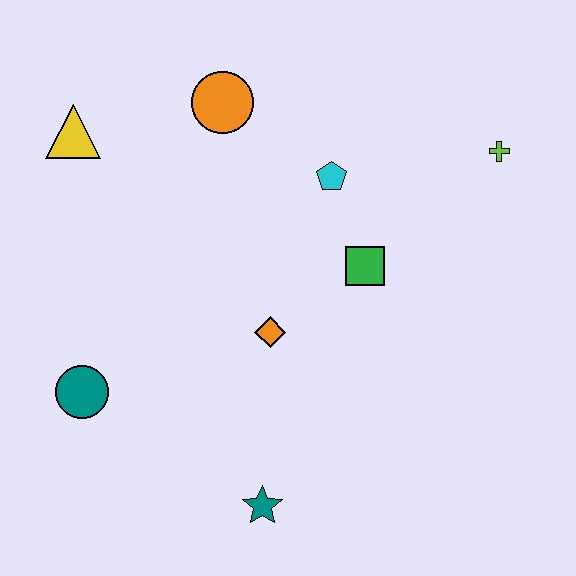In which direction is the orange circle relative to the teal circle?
The orange circle is above the teal circle.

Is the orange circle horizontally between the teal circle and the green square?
Yes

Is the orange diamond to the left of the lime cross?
Yes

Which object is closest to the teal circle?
The orange diamond is closest to the teal circle.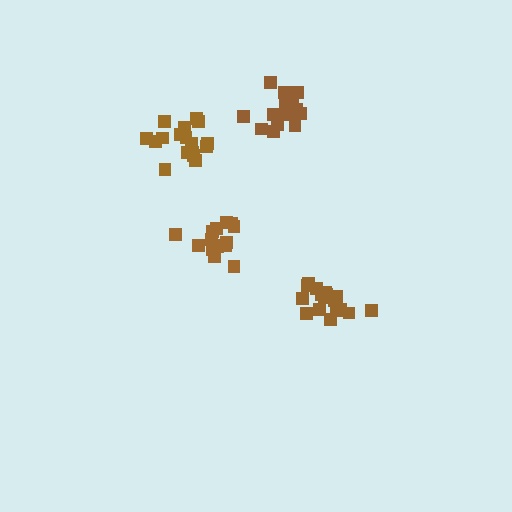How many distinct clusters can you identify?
There are 4 distinct clusters.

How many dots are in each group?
Group 1: 15 dots, Group 2: 18 dots, Group 3: 18 dots, Group 4: 17 dots (68 total).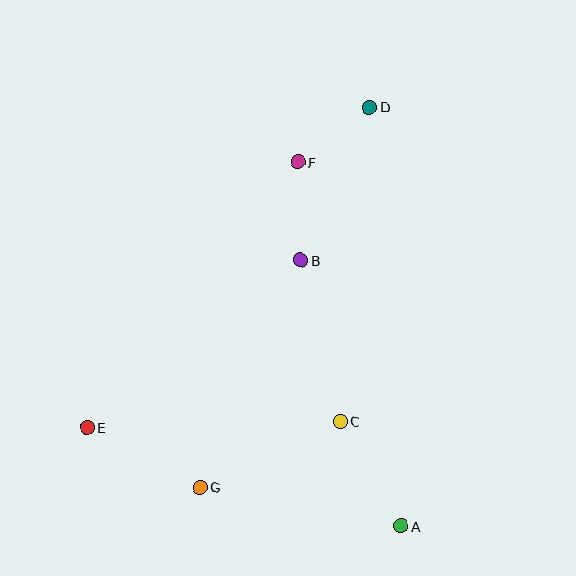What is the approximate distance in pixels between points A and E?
The distance between A and E is approximately 329 pixels.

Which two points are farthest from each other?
Points D and E are farthest from each other.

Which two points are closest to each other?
Points D and F are closest to each other.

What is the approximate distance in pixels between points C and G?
The distance between C and G is approximately 155 pixels.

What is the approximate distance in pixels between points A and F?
The distance between A and F is approximately 378 pixels.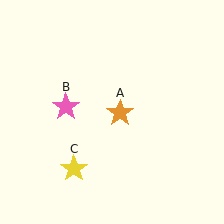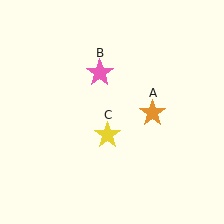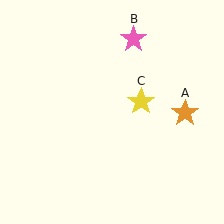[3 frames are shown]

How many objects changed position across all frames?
3 objects changed position: orange star (object A), pink star (object B), yellow star (object C).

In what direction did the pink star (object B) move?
The pink star (object B) moved up and to the right.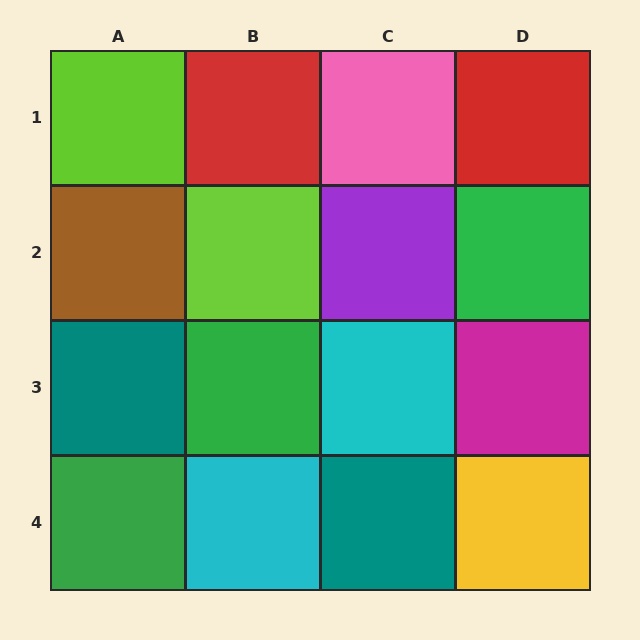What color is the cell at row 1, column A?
Lime.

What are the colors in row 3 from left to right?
Teal, green, cyan, magenta.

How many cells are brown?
1 cell is brown.